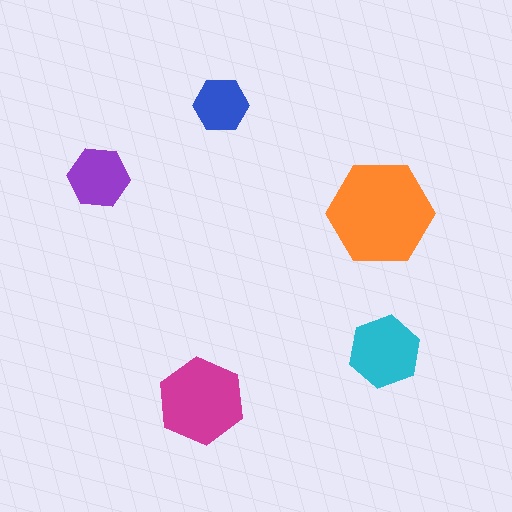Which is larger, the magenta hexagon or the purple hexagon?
The magenta one.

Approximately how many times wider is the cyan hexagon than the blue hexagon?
About 1.5 times wider.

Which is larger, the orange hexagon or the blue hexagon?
The orange one.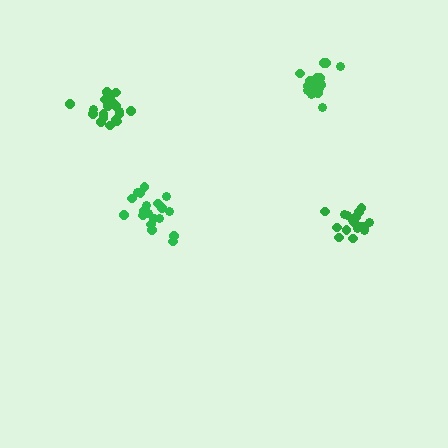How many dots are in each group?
Group 1: 20 dots, Group 2: 17 dots, Group 3: 19 dots, Group 4: 17 dots (73 total).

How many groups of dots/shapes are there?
There are 4 groups.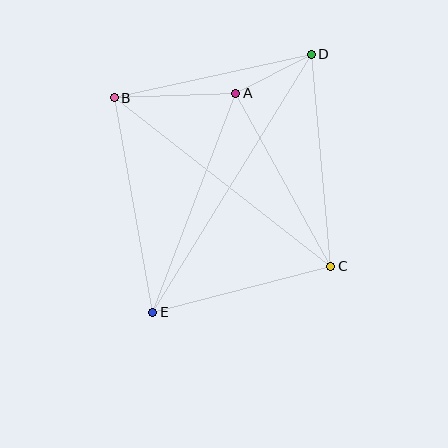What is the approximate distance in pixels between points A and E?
The distance between A and E is approximately 234 pixels.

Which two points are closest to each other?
Points A and D are closest to each other.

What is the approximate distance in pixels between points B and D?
The distance between B and D is approximately 202 pixels.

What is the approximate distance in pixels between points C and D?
The distance between C and D is approximately 213 pixels.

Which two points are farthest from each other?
Points D and E are farthest from each other.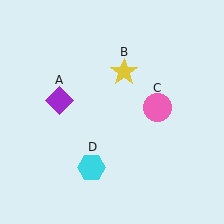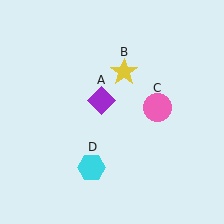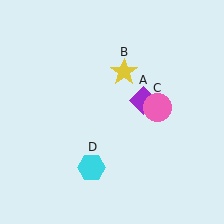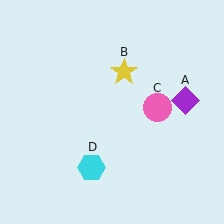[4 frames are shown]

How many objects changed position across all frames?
1 object changed position: purple diamond (object A).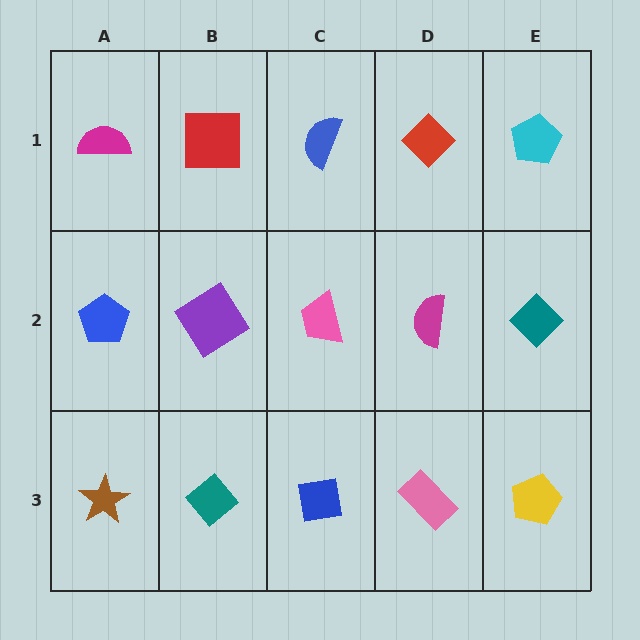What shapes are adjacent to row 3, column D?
A magenta semicircle (row 2, column D), a blue square (row 3, column C), a yellow pentagon (row 3, column E).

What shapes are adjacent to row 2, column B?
A red square (row 1, column B), a teal diamond (row 3, column B), a blue pentagon (row 2, column A), a pink trapezoid (row 2, column C).